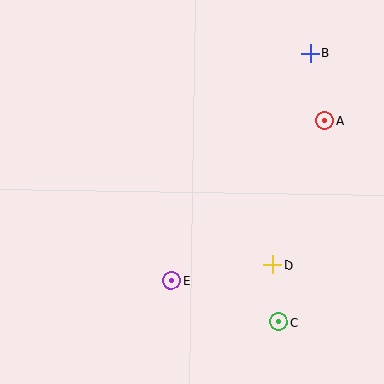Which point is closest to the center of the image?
Point E at (172, 281) is closest to the center.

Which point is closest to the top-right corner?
Point B is closest to the top-right corner.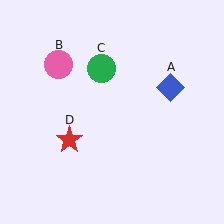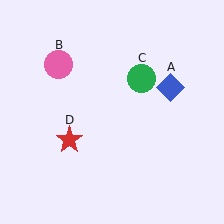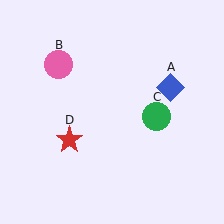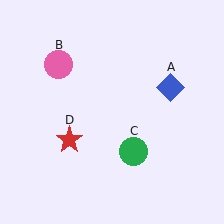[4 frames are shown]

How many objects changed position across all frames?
1 object changed position: green circle (object C).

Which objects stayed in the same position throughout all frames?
Blue diamond (object A) and pink circle (object B) and red star (object D) remained stationary.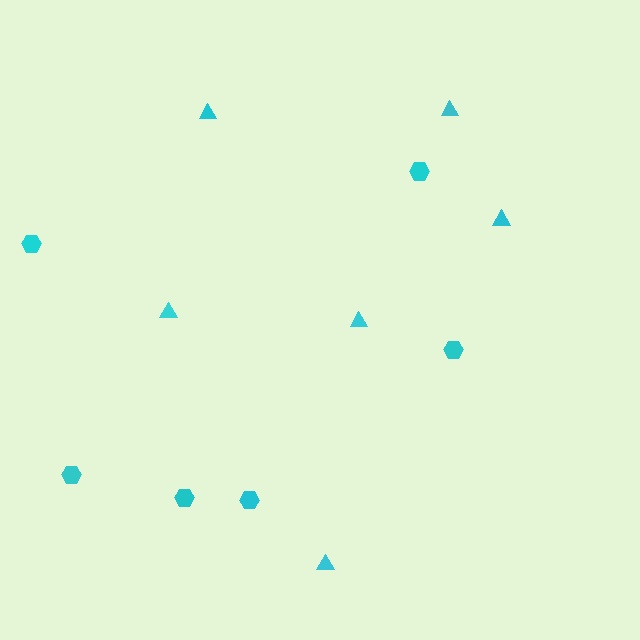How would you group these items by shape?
There are 2 groups: one group of hexagons (6) and one group of triangles (6).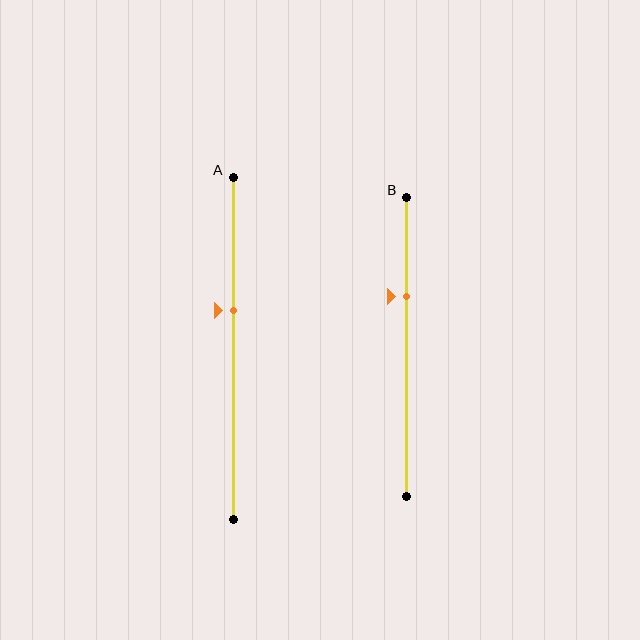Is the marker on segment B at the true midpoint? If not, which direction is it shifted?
No, the marker on segment B is shifted upward by about 17% of the segment length.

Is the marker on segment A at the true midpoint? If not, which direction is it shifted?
No, the marker on segment A is shifted upward by about 11% of the segment length.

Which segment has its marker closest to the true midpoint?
Segment A has its marker closest to the true midpoint.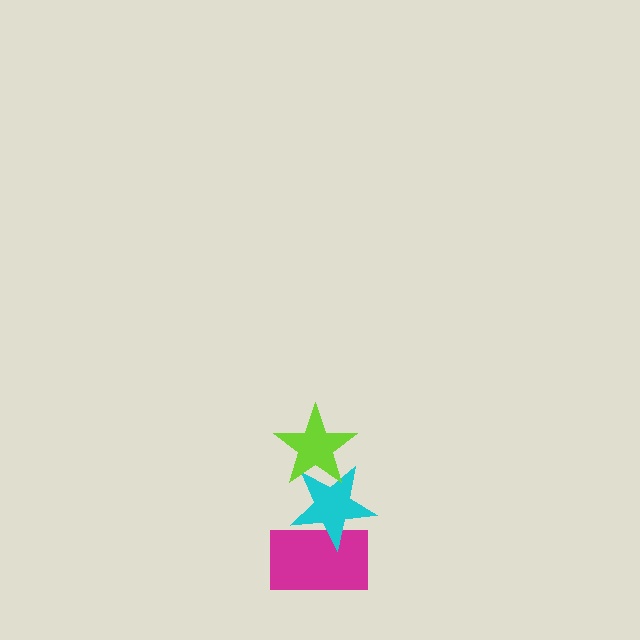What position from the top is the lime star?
The lime star is 1st from the top.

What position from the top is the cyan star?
The cyan star is 2nd from the top.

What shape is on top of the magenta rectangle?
The cyan star is on top of the magenta rectangle.